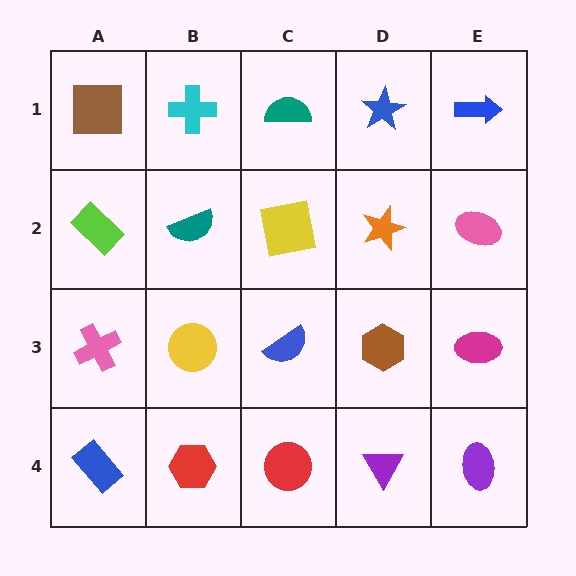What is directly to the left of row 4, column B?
A blue rectangle.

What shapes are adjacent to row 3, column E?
A pink ellipse (row 2, column E), a purple ellipse (row 4, column E), a brown hexagon (row 3, column D).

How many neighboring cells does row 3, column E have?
3.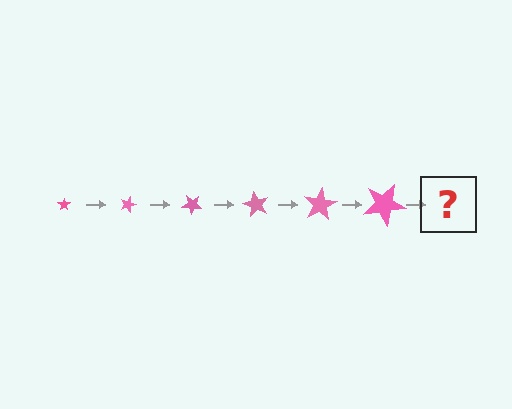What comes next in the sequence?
The next element should be a star, larger than the previous one and rotated 120 degrees from the start.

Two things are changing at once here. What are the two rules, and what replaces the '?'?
The two rules are that the star grows larger each step and it rotates 20 degrees each step. The '?' should be a star, larger than the previous one and rotated 120 degrees from the start.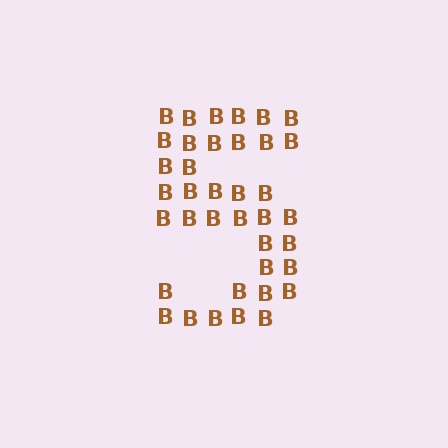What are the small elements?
The small elements are letter B's.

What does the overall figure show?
The overall figure shows the digit 5.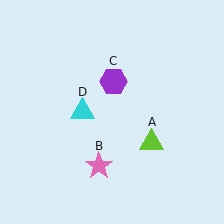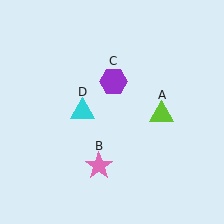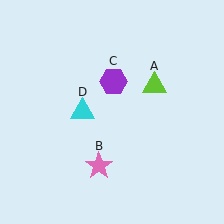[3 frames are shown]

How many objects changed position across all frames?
1 object changed position: lime triangle (object A).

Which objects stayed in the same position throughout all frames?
Pink star (object B) and purple hexagon (object C) and cyan triangle (object D) remained stationary.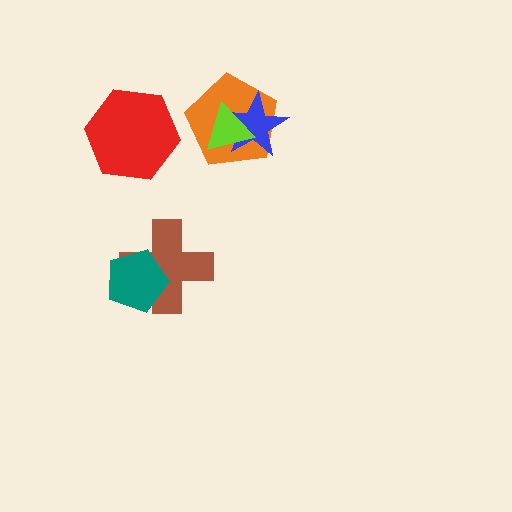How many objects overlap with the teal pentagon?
1 object overlaps with the teal pentagon.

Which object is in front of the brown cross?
The teal pentagon is in front of the brown cross.